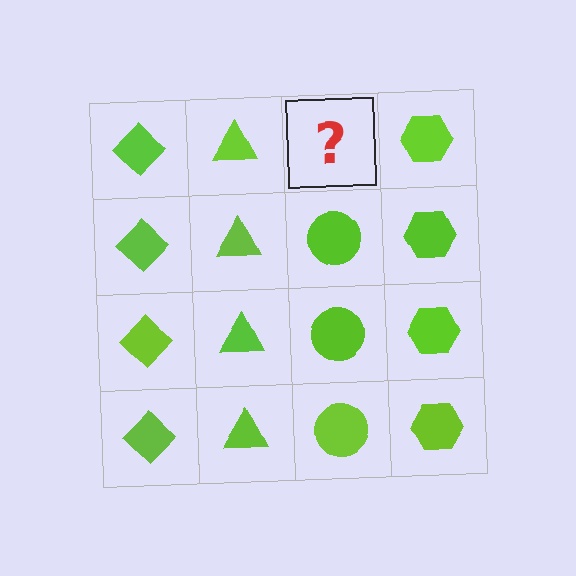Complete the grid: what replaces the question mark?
The question mark should be replaced with a lime circle.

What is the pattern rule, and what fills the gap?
The rule is that each column has a consistent shape. The gap should be filled with a lime circle.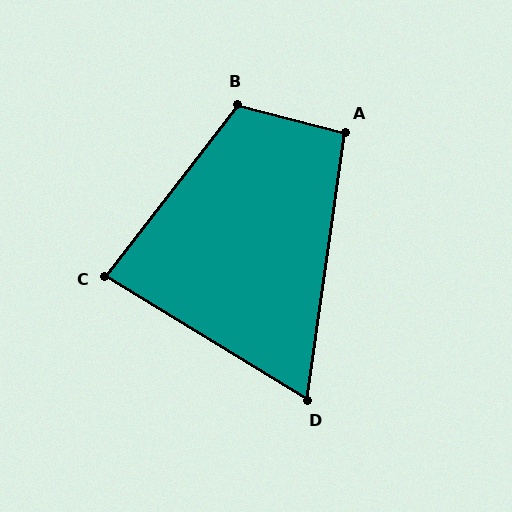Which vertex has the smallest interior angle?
D, at approximately 67 degrees.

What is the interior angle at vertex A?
Approximately 96 degrees (obtuse).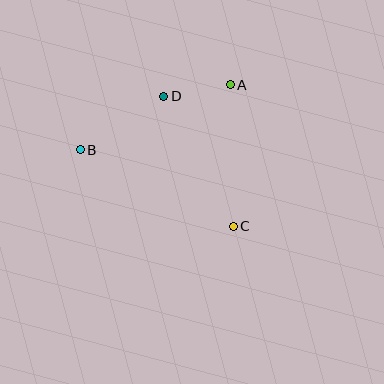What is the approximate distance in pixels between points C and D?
The distance between C and D is approximately 147 pixels.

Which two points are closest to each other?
Points A and D are closest to each other.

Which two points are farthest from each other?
Points B and C are farthest from each other.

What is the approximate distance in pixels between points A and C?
The distance between A and C is approximately 141 pixels.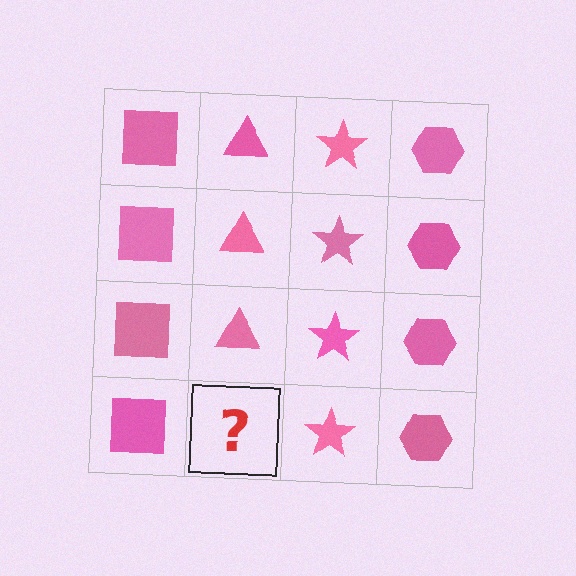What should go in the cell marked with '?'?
The missing cell should contain a pink triangle.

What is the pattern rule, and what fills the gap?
The rule is that each column has a consistent shape. The gap should be filled with a pink triangle.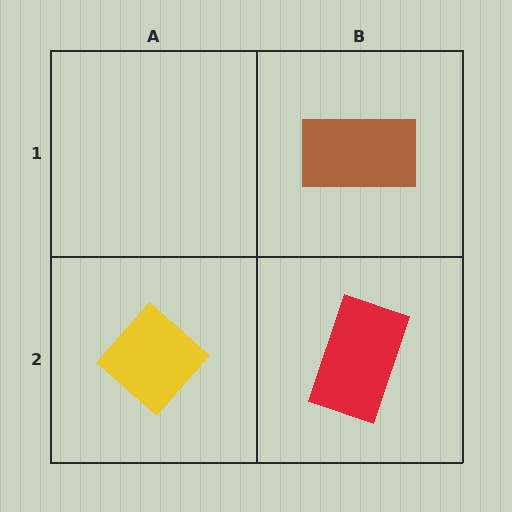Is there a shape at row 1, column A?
No, that cell is empty.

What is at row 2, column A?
A yellow diamond.